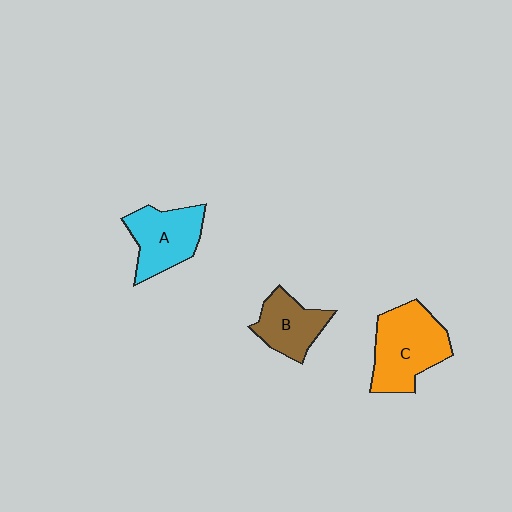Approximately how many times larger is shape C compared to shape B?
Approximately 1.5 times.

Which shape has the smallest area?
Shape B (brown).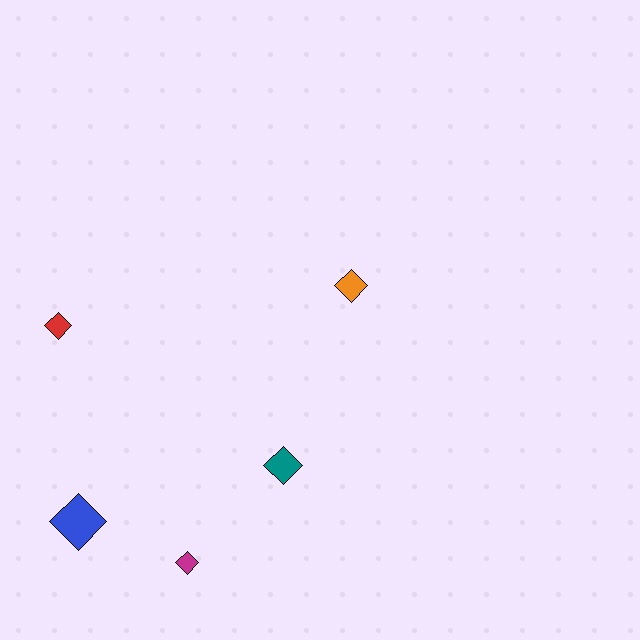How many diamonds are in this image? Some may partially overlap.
There are 5 diamonds.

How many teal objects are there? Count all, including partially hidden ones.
There is 1 teal object.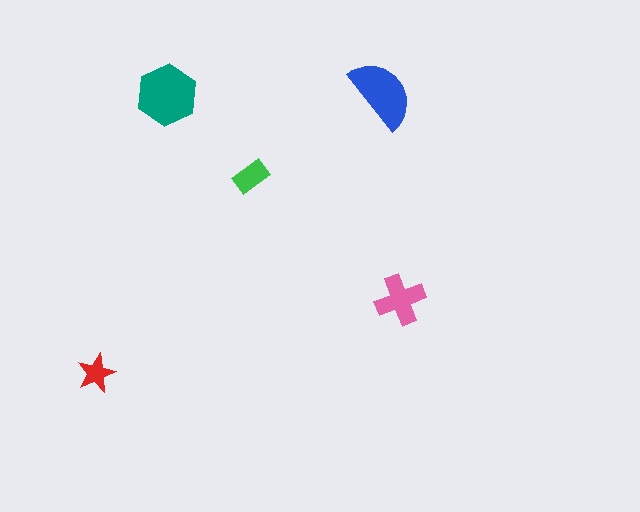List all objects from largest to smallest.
The teal hexagon, the blue semicircle, the pink cross, the green rectangle, the red star.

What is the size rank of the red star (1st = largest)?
5th.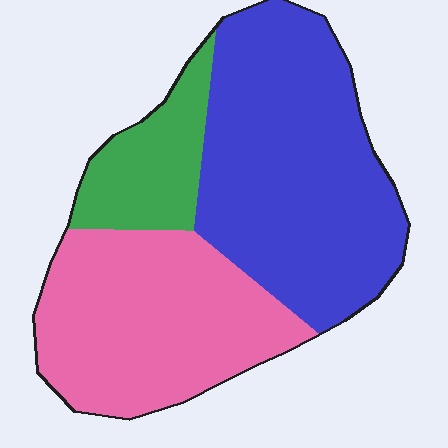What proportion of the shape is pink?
Pink takes up between a quarter and a half of the shape.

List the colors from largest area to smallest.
From largest to smallest: blue, pink, green.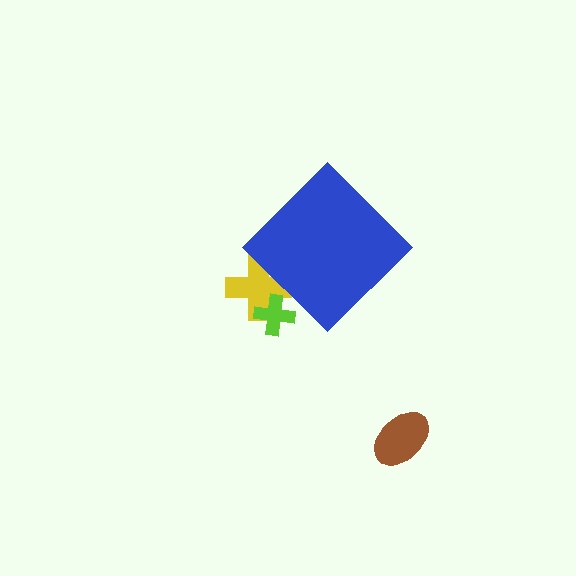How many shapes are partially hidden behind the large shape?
2 shapes are partially hidden.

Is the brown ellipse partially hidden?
No, the brown ellipse is fully visible.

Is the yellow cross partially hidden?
Yes, the yellow cross is partially hidden behind the blue diamond.